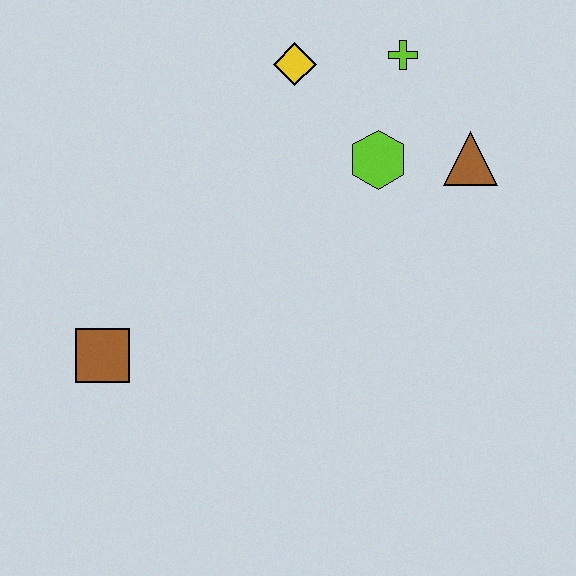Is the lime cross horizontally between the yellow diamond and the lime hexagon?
No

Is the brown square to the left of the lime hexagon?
Yes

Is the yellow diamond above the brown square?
Yes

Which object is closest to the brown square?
The lime hexagon is closest to the brown square.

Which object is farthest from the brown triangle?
The brown square is farthest from the brown triangle.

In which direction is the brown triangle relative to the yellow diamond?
The brown triangle is to the right of the yellow diamond.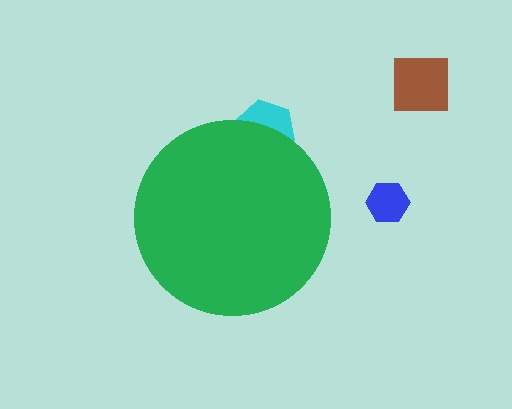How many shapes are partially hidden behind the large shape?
1 shape is partially hidden.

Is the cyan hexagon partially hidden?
Yes, the cyan hexagon is partially hidden behind the green circle.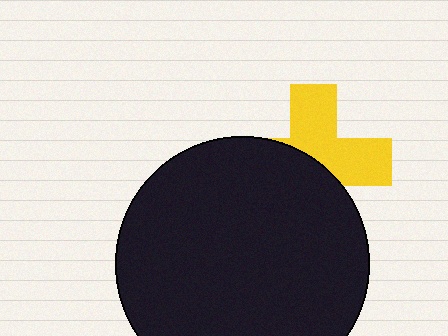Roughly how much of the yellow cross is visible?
About half of it is visible (roughly 49%).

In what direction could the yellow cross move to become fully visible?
The yellow cross could move up. That would shift it out from behind the black circle entirely.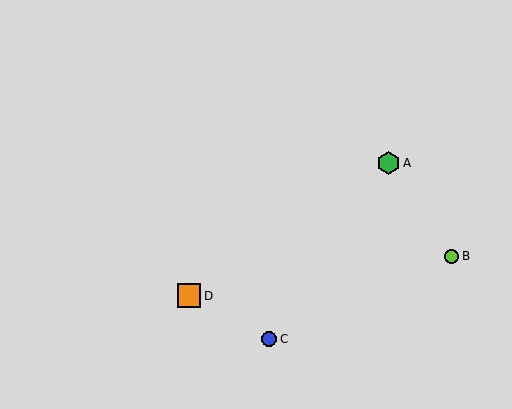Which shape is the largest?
The orange square (labeled D) is the largest.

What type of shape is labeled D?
Shape D is an orange square.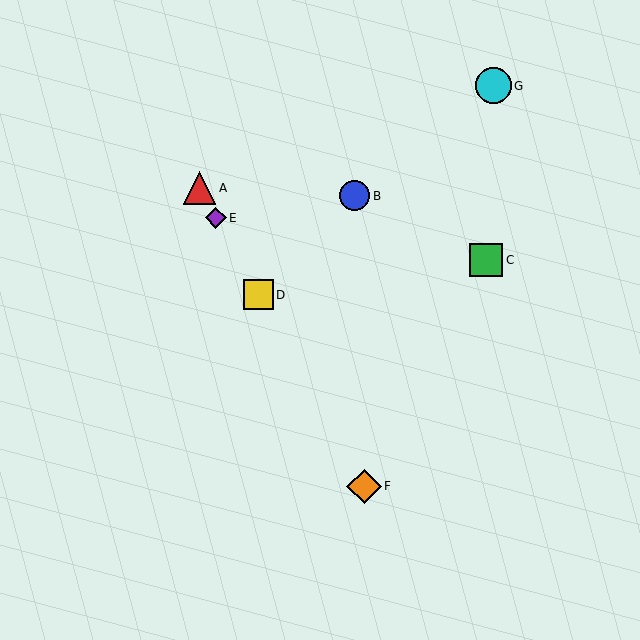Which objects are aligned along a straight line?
Objects A, D, E, F are aligned along a straight line.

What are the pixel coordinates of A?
Object A is at (199, 188).